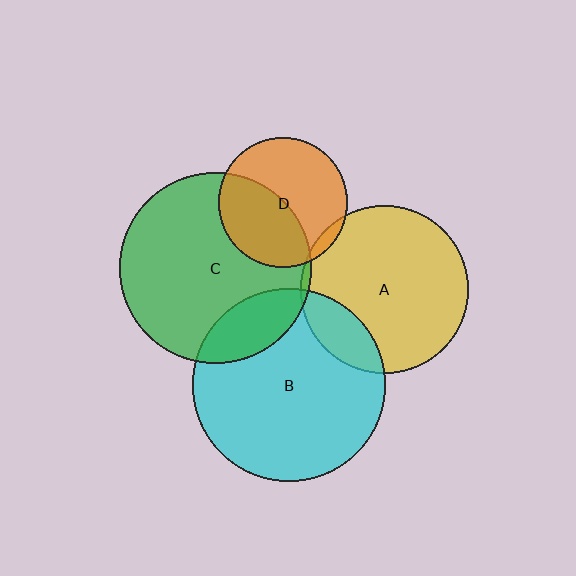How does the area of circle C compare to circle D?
Approximately 2.2 times.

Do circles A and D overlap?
Yes.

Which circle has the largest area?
Circle B (cyan).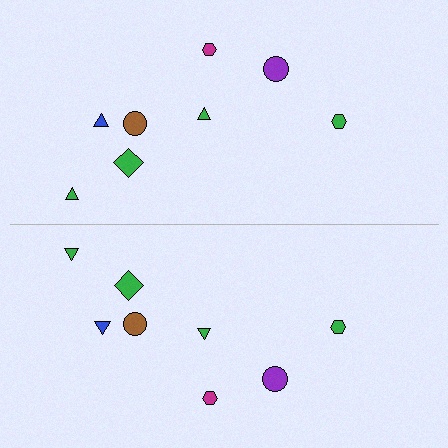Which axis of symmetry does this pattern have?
The pattern has a horizontal axis of symmetry running through the center of the image.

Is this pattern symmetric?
Yes, this pattern has bilateral (reflection) symmetry.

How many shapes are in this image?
There are 16 shapes in this image.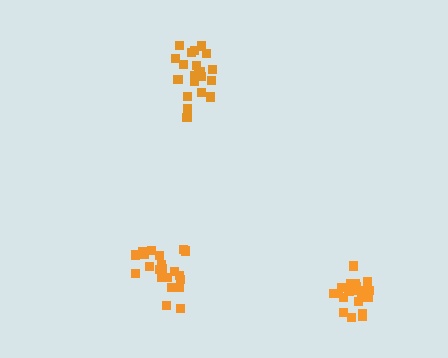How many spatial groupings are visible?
There are 3 spatial groupings.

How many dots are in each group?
Group 1: 21 dots, Group 2: 21 dots, Group 3: 21 dots (63 total).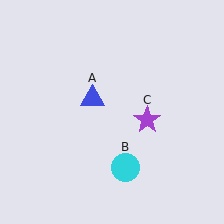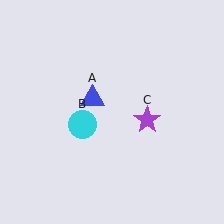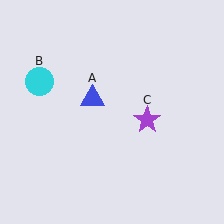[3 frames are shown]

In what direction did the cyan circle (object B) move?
The cyan circle (object B) moved up and to the left.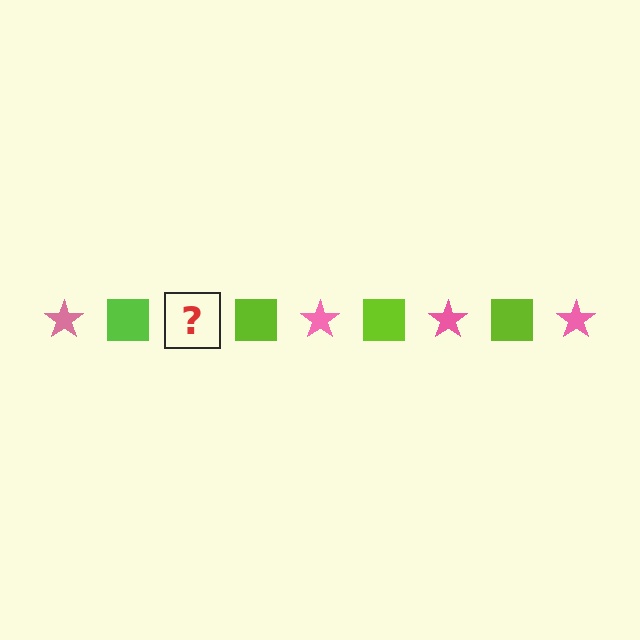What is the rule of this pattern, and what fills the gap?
The rule is that the pattern alternates between pink star and lime square. The gap should be filled with a pink star.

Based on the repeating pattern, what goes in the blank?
The blank should be a pink star.